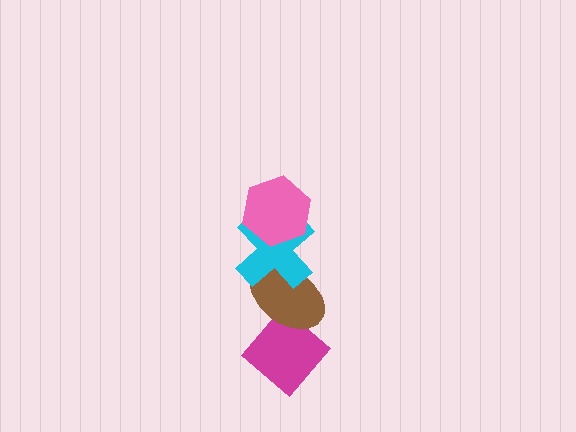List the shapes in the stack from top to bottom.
From top to bottom: the pink hexagon, the cyan cross, the brown ellipse, the magenta diamond.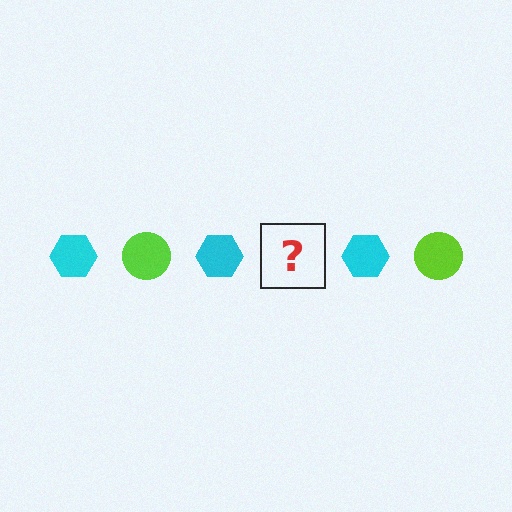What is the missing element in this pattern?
The missing element is a lime circle.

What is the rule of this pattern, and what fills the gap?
The rule is that the pattern alternates between cyan hexagon and lime circle. The gap should be filled with a lime circle.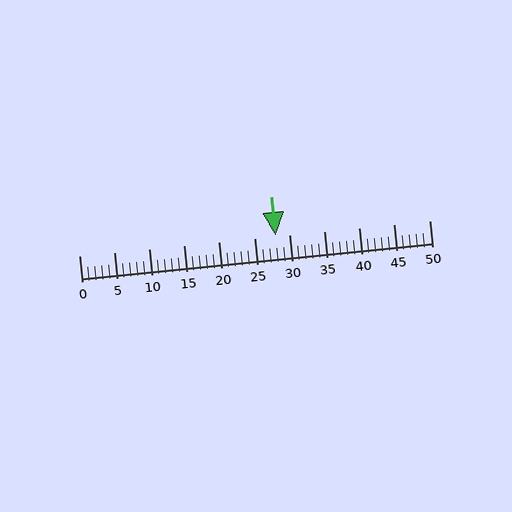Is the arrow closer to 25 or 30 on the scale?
The arrow is closer to 30.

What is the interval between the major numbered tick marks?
The major tick marks are spaced 5 units apart.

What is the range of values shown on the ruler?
The ruler shows values from 0 to 50.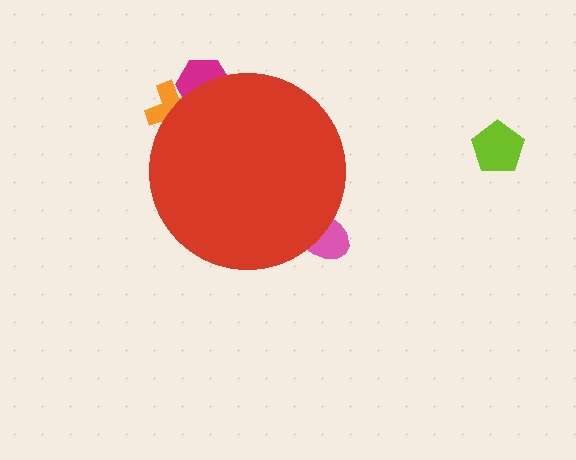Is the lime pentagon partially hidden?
No, the lime pentagon is fully visible.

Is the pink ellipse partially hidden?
Yes, the pink ellipse is partially hidden behind the red circle.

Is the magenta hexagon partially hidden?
Yes, the magenta hexagon is partially hidden behind the red circle.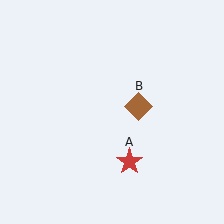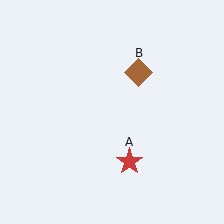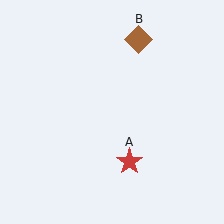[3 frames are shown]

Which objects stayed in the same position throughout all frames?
Red star (object A) remained stationary.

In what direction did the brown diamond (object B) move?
The brown diamond (object B) moved up.